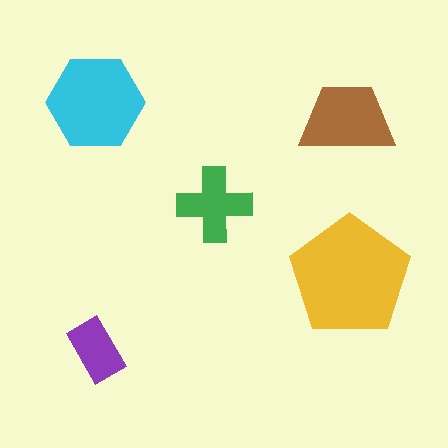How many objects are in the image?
There are 5 objects in the image.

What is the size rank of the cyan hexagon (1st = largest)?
2nd.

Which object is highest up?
The cyan hexagon is topmost.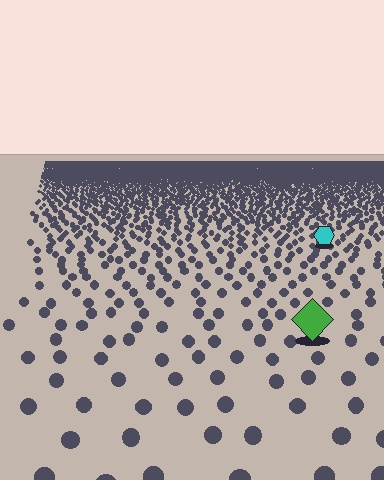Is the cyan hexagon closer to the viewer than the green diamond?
No. The green diamond is closer — you can tell from the texture gradient: the ground texture is coarser near it.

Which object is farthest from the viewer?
The cyan hexagon is farthest from the viewer. It appears smaller and the ground texture around it is denser.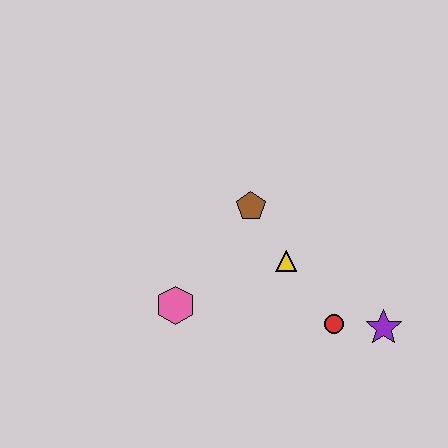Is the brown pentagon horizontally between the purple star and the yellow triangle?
No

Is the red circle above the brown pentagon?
No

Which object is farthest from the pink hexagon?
The purple star is farthest from the pink hexagon.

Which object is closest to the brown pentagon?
The yellow triangle is closest to the brown pentagon.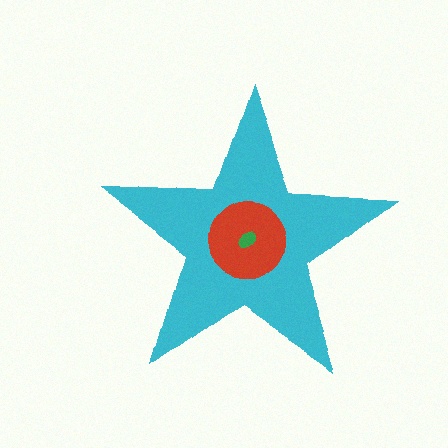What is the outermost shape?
The cyan star.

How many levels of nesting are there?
3.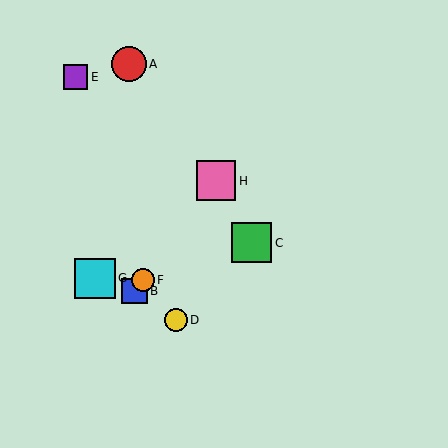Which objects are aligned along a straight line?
Objects B, F, H are aligned along a straight line.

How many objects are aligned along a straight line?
3 objects (B, F, H) are aligned along a straight line.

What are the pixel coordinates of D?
Object D is at (176, 320).